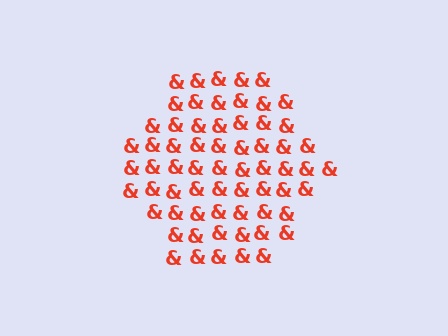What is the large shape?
The large shape is a hexagon.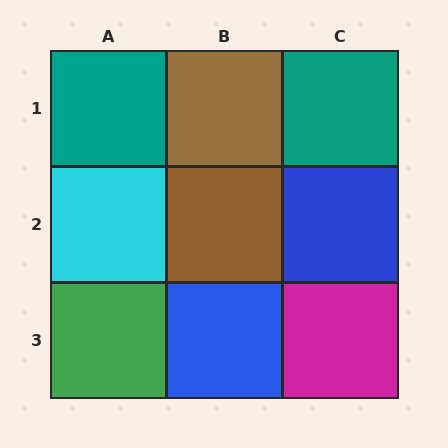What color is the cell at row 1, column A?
Teal.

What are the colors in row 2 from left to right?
Cyan, brown, blue.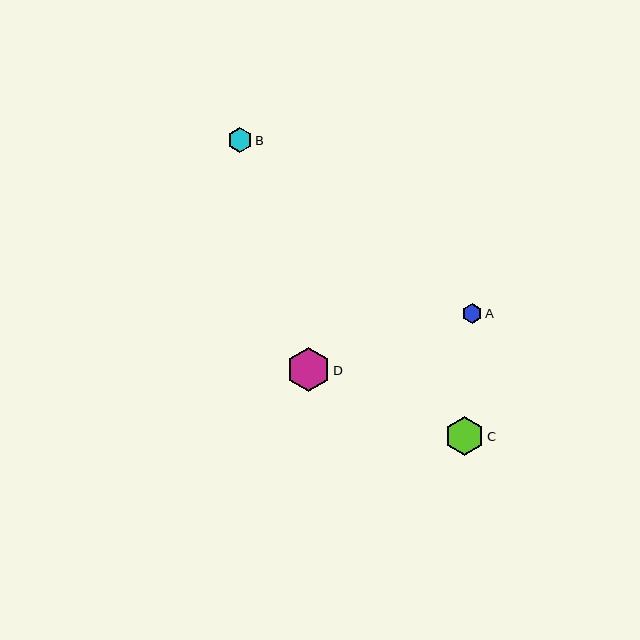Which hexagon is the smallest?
Hexagon A is the smallest with a size of approximately 20 pixels.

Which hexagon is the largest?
Hexagon D is the largest with a size of approximately 44 pixels.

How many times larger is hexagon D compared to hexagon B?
Hexagon D is approximately 1.8 times the size of hexagon B.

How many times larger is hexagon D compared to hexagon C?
Hexagon D is approximately 1.1 times the size of hexagon C.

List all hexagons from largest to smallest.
From largest to smallest: D, C, B, A.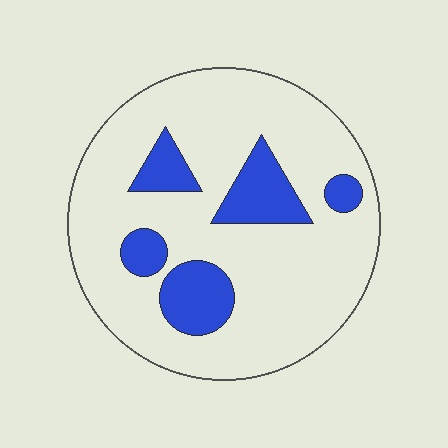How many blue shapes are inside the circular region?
5.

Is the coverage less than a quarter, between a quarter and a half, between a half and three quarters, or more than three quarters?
Less than a quarter.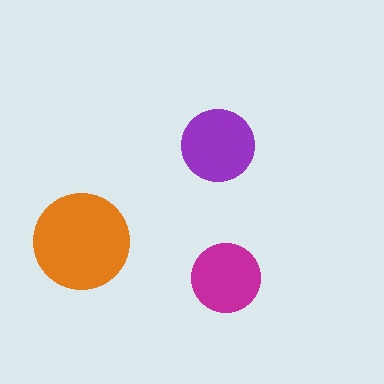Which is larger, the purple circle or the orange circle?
The orange one.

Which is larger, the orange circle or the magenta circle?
The orange one.